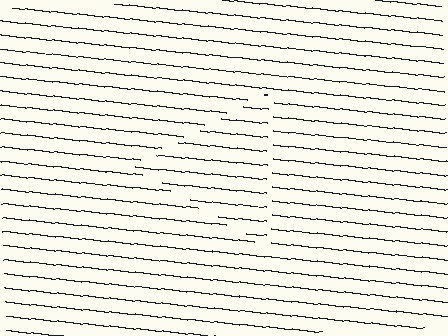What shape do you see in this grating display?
An illusory triangle. The interior of the shape contains the same grating, shifted by half a period — the contour is defined by the phase discontinuity where line-ends from the inner and outer gratings abut.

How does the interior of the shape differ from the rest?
The interior of the shape contains the same grating, shifted by half a period — the contour is defined by the phase discontinuity where line-ends from the inner and outer gratings abut.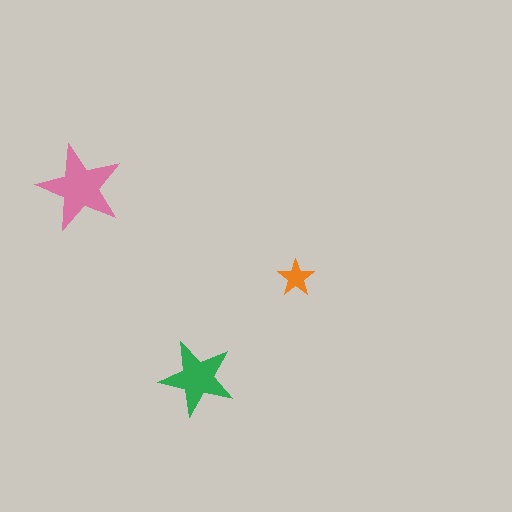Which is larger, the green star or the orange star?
The green one.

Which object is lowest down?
The green star is bottommost.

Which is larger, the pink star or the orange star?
The pink one.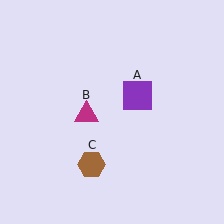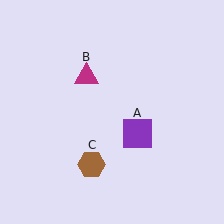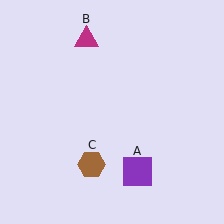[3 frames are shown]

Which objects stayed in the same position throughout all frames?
Brown hexagon (object C) remained stationary.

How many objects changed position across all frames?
2 objects changed position: purple square (object A), magenta triangle (object B).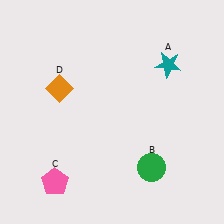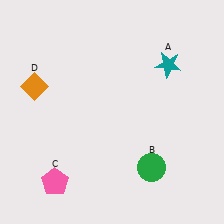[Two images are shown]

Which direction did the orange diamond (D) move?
The orange diamond (D) moved left.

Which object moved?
The orange diamond (D) moved left.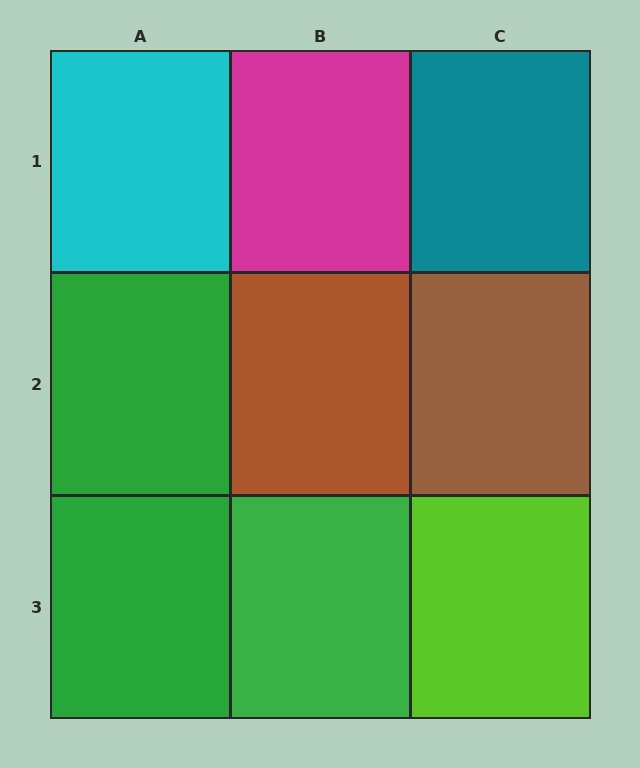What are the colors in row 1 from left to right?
Cyan, magenta, teal.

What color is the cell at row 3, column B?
Green.